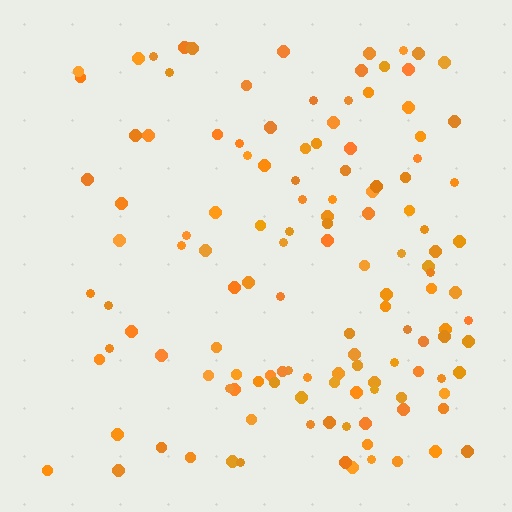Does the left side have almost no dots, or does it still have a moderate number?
Still a moderate number, just noticeably fewer than the right.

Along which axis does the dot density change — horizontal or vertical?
Horizontal.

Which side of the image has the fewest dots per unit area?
The left.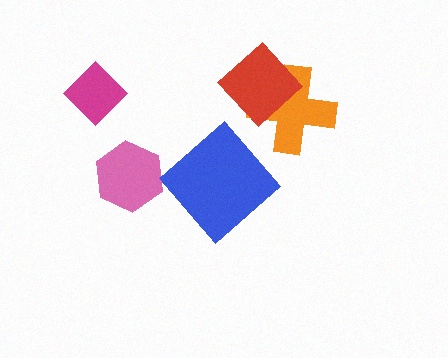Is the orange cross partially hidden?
Yes, it is partially covered by another shape.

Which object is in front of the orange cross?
The red diamond is in front of the orange cross.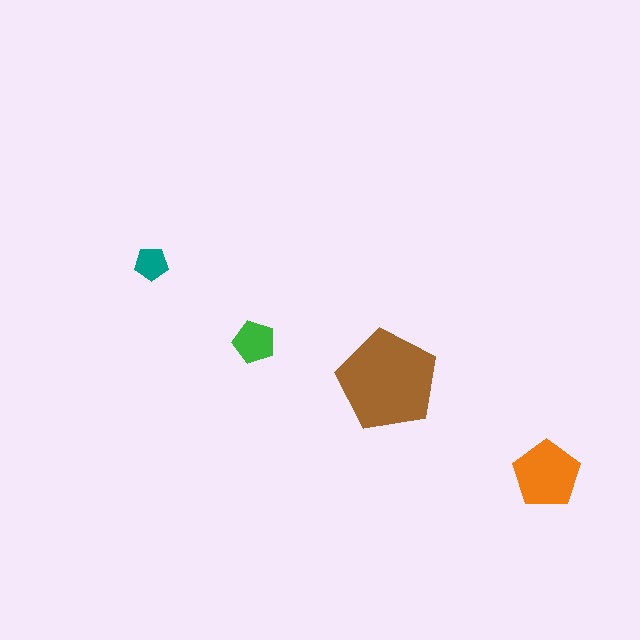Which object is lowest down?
The orange pentagon is bottommost.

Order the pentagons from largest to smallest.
the brown one, the orange one, the green one, the teal one.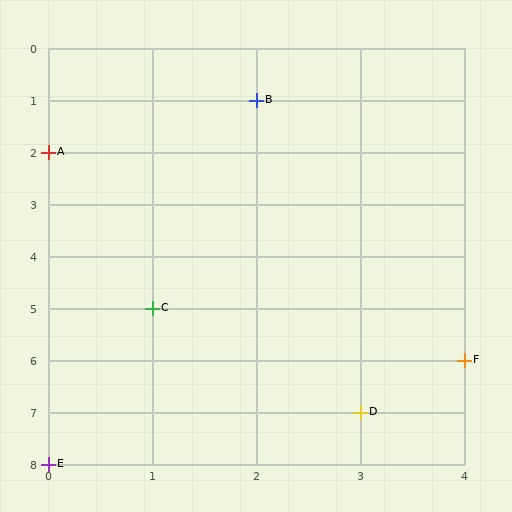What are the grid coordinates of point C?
Point C is at grid coordinates (1, 5).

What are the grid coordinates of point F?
Point F is at grid coordinates (4, 6).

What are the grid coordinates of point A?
Point A is at grid coordinates (0, 2).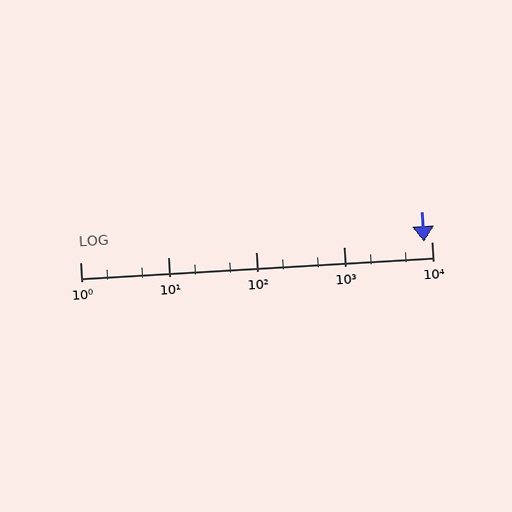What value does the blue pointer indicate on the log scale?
The pointer indicates approximately 8200.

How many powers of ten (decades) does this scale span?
The scale spans 4 decades, from 1 to 10000.